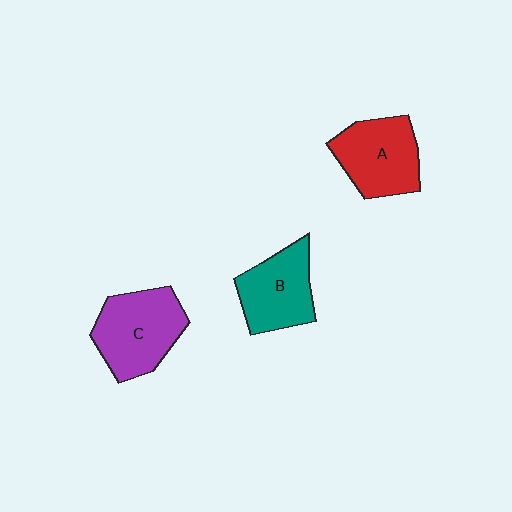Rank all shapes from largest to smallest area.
From largest to smallest: C (purple), A (red), B (teal).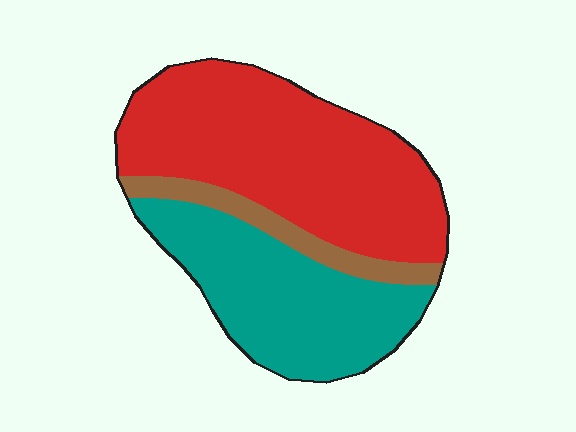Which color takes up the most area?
Red, at roughly 55%.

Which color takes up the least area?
Brown, at roughly 10%.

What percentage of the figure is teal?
Teal takes up about three eighths (3/8) of the figure.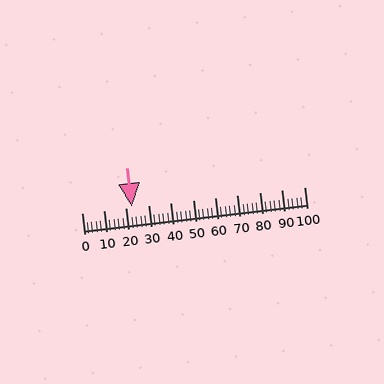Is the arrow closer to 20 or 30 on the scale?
The arrow is closer to 20.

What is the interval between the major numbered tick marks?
The major tick marks are spaced 10 units apart.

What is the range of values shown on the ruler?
The ruler shows values from 0 to 100.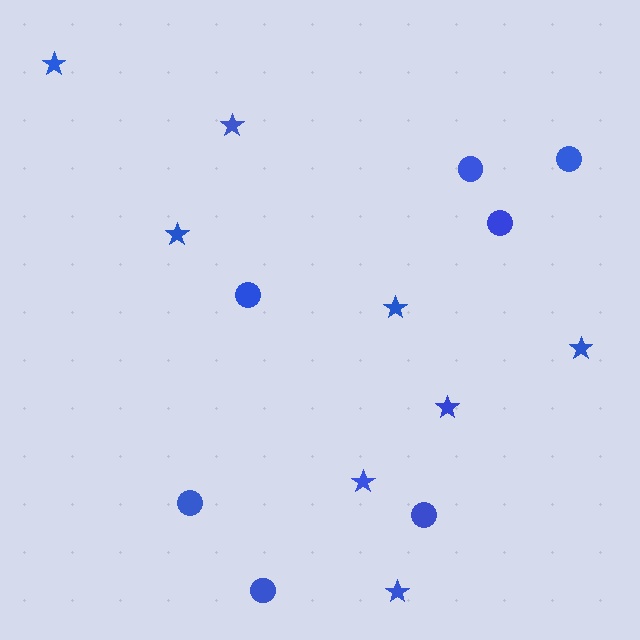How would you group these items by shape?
There are 2 groups: one group of stars (8) and one group of circles (7).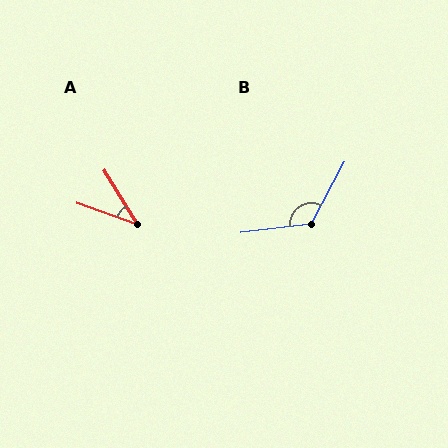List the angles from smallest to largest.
A (39°), B (125°).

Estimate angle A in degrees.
Approximately 39 degrees.